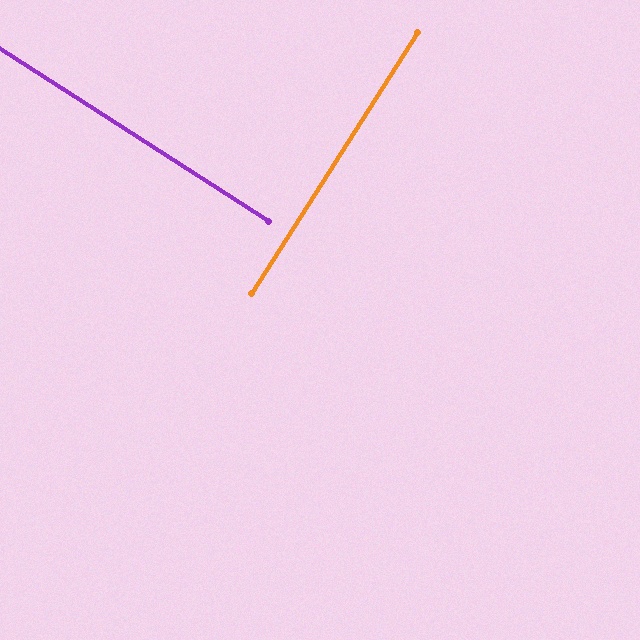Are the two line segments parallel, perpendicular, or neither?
Perpendicular — they meet at approximately 90°.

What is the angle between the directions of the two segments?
Approximately 90 degrees.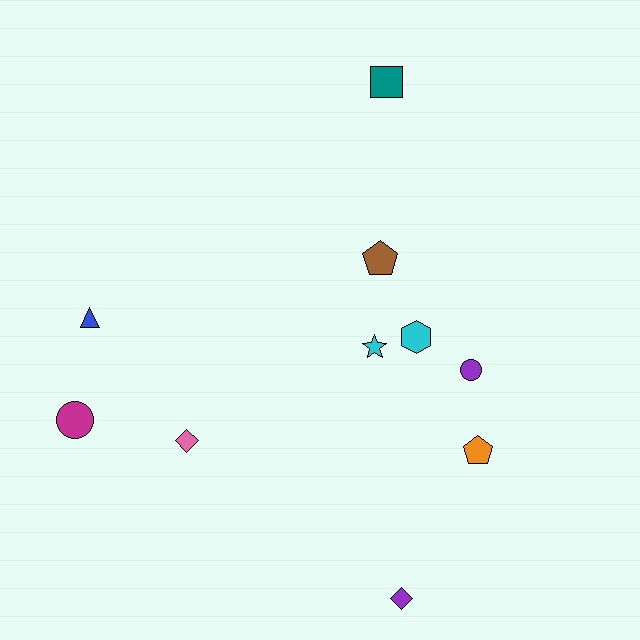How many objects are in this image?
There are 10 objects.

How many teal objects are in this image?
There is 1 teal object.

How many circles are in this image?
There are 2 circles.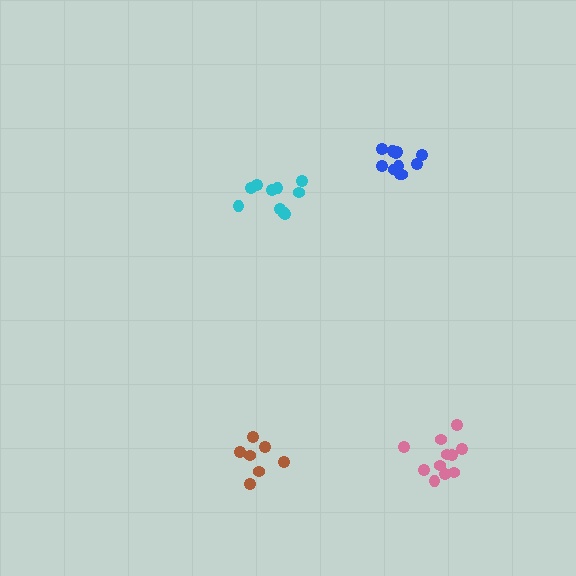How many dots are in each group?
Group 1: 7 dots, Group 2: 11 dots, Group 3: 11 dots, Group 4: 10 dots (39 total).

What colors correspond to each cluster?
The clusters are colored: brown, pink, blue, cyan.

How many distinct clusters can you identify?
There are 4 distinct clusters.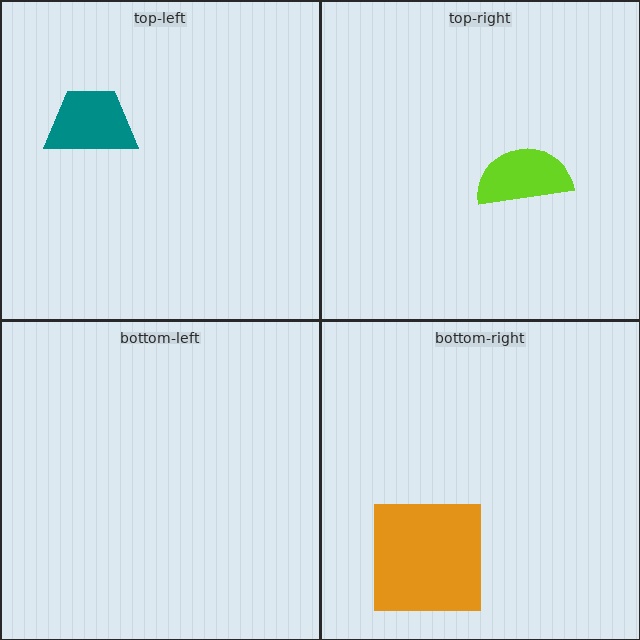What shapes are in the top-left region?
The teal trapezoid.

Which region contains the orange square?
The bottom-right region.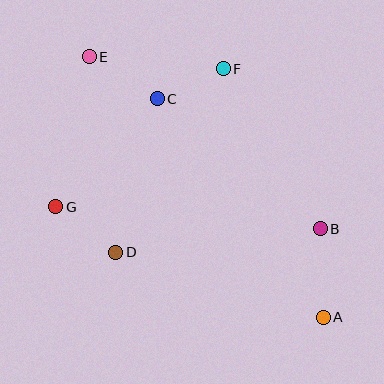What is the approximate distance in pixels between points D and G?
The distance between D and G is approximately 75 pixels.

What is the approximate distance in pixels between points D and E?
The distance between D and E is approximately 197 pixels.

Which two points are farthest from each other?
Points A and E are farthest from each other.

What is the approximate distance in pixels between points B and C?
The distance between B and C is approximately 209 pixels.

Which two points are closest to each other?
Points C and F are closest to each other.